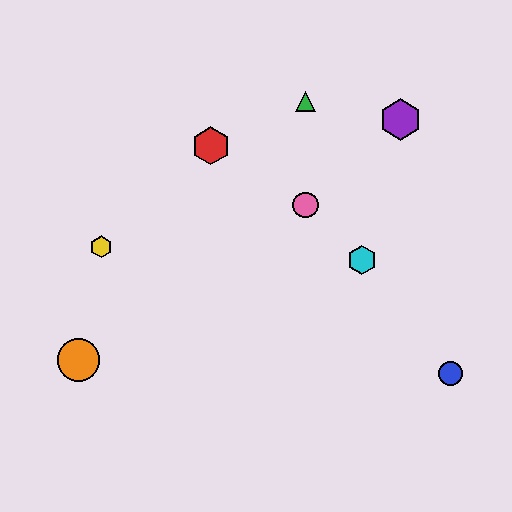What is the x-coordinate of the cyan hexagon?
The cyan hexagon is at x≈362.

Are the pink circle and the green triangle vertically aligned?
Yes, both are at x≈305.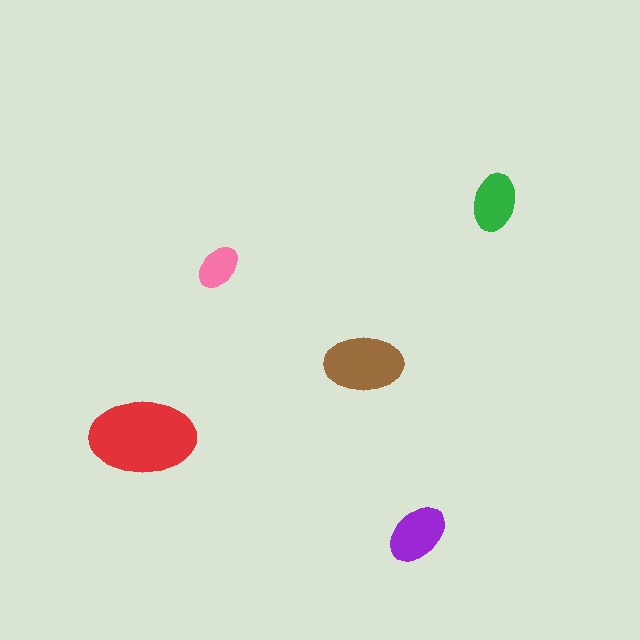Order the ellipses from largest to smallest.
the red one, the brown one, the purple one, the green one, the pink one.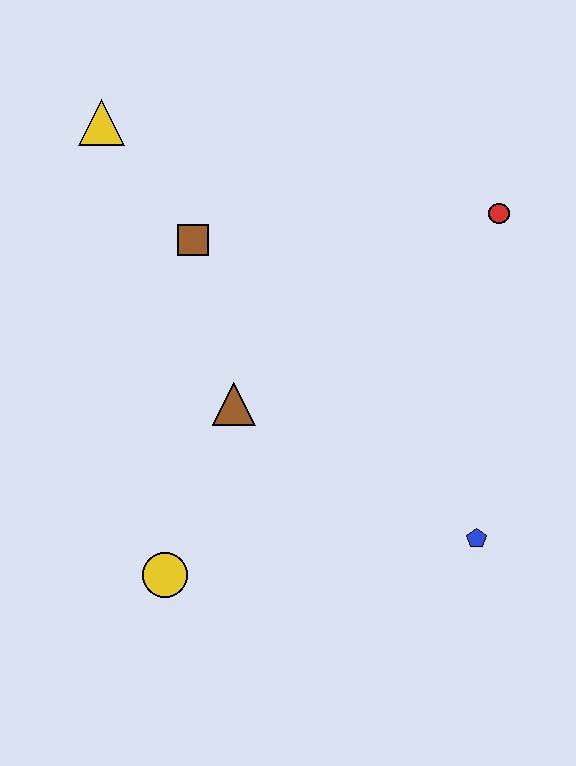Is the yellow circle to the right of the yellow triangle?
Yes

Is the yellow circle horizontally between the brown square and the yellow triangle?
Yes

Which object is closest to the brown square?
The yellow triangle is closest to the brown square.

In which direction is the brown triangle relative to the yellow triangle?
The brown triangle is below the yellow triangle.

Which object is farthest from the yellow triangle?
The blue pentagon is farthest from the yellow triangle.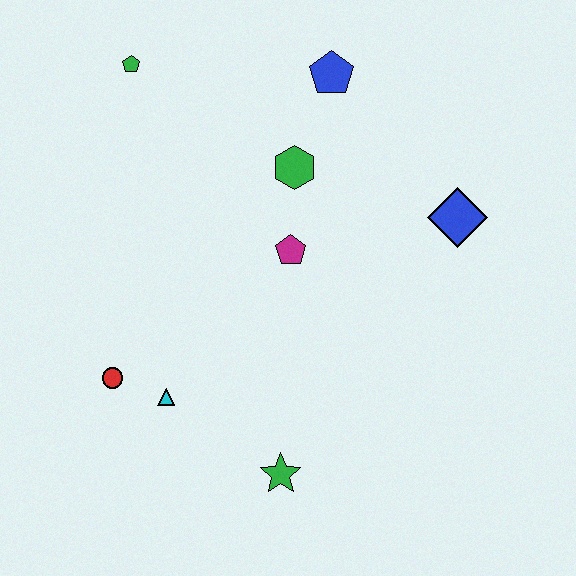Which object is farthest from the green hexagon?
The green star is farthest from the green hexagon.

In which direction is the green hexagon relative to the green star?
The green hexagon is above the green star.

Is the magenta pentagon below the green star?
No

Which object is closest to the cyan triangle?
The red circle is closest to the cyan triangle.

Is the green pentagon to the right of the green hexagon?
No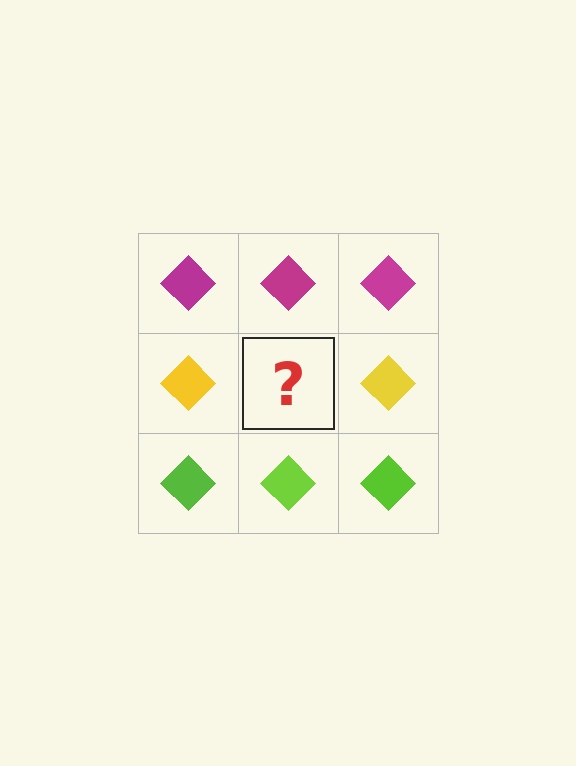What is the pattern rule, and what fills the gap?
The rule is that each row has a consistent color. The gap should be filled with a yellow diamond.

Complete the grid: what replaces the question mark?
The question mark should be replaced with a yellow diamond.